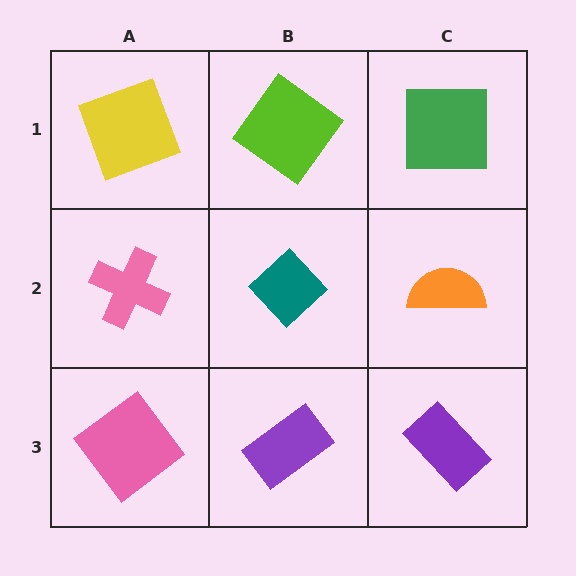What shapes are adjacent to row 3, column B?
A teal diamond (row 2, column B), a pink diamond (row 3, column A), a purple rectangle (row 3, column C).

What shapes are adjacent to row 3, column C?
An orange semicircle (row 2, column C), a purple rectangle (row 3, column B).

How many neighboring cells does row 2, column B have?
4.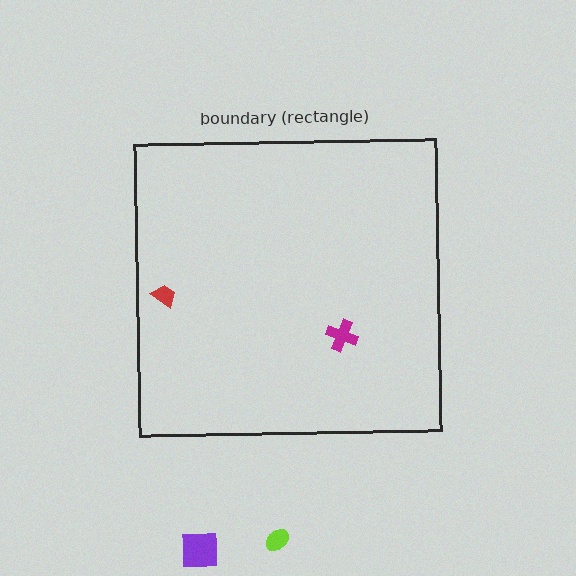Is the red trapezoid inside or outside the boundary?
Inside.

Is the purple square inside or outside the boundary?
Outside.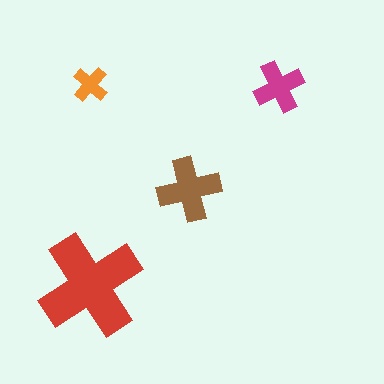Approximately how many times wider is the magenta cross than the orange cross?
About 1.5 times wider.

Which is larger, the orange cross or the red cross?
The red one.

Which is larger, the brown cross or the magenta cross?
The brown one.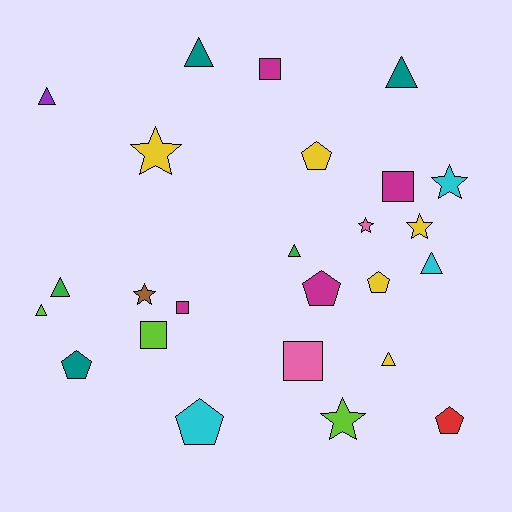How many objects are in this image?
There are 25 objects.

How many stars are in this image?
There are 6 stars.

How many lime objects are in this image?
There are 3 lime objects.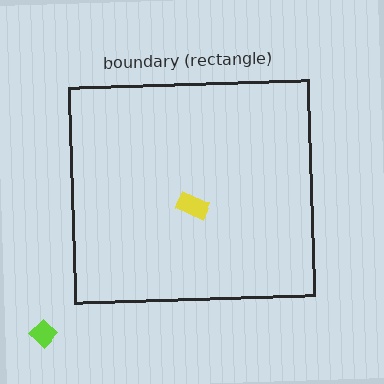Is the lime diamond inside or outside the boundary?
Outside.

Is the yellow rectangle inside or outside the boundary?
Inside.